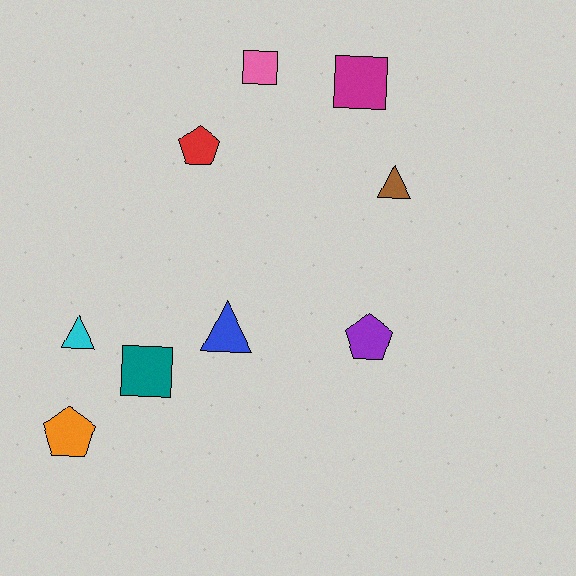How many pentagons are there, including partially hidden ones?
There are 3 pentagons.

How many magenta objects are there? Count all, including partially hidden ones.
There is 1 magenta object.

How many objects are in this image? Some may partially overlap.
There are 9 objects.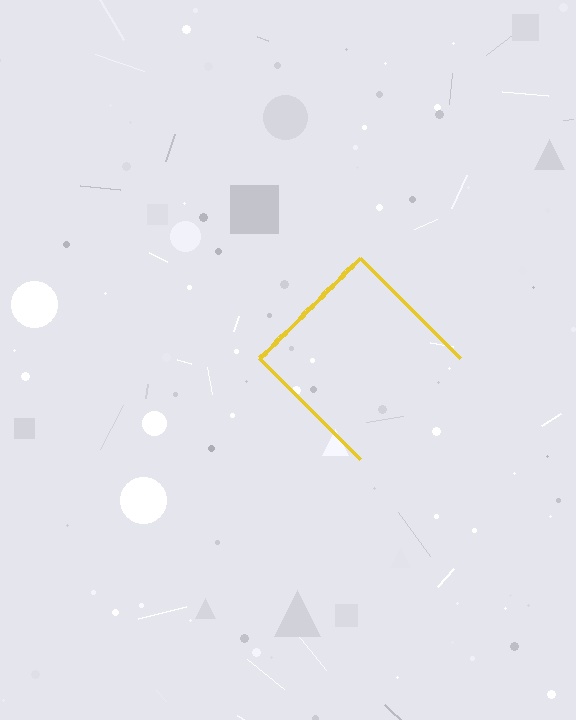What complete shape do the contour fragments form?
The contour fragments form a diamond.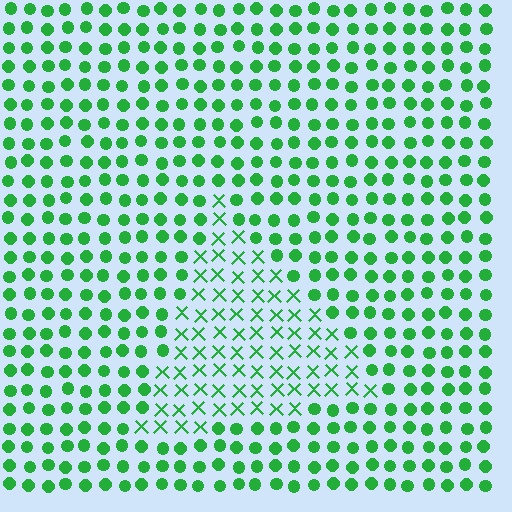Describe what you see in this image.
The image is filled with small green elements arranged in a uniform grid. A triangle-shaped region contains X marks, while the surrounding area contains circles. The boundary is defined purely by the change in element shape.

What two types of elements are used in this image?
The image uses X marks inside the triangle region and circles outside it.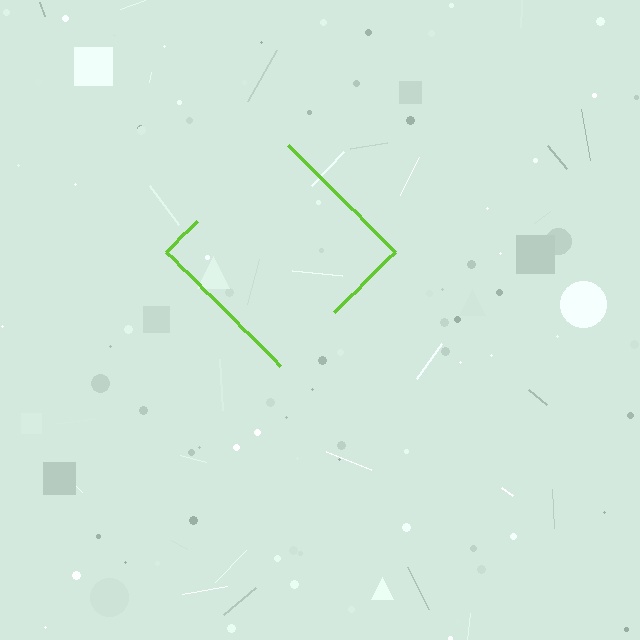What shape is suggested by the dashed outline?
The dashed outline suggests a diamond.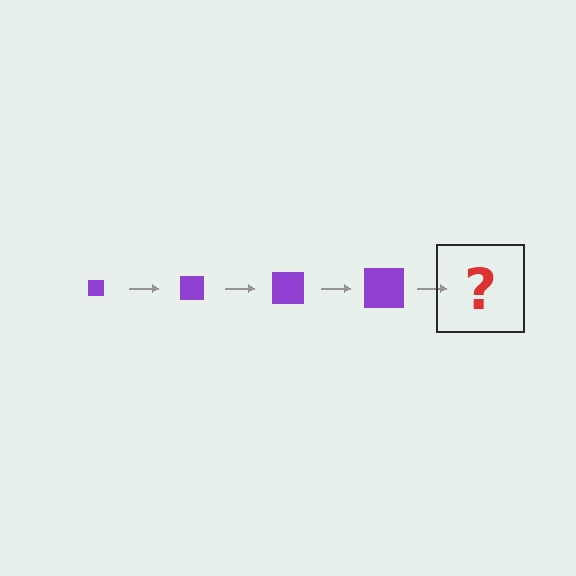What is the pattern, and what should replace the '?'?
The pattern is that the square gets progressively larger each step. The '?' should be a purple square, larger than the previous one.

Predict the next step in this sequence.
The next step is a purple square, larger than the previous one.